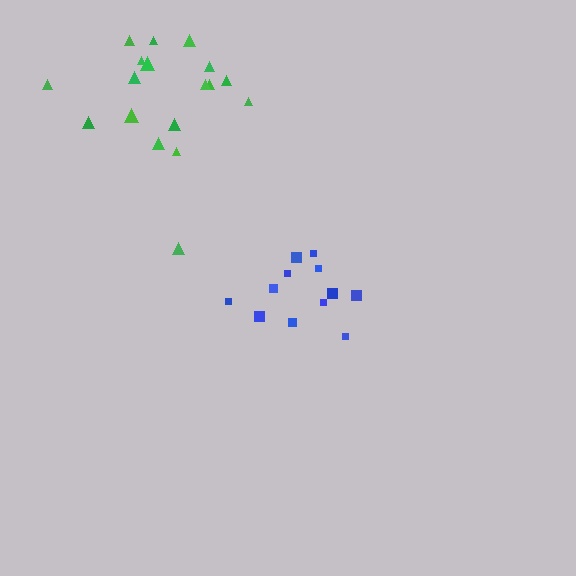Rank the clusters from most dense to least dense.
blue, green.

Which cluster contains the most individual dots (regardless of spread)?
Green (18).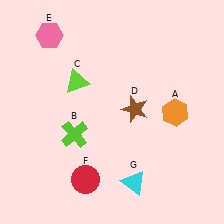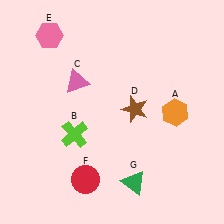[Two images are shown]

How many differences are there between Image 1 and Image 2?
There are 2 differences between the two images.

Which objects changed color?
C changed from lime to pink. G changed from cyan to green.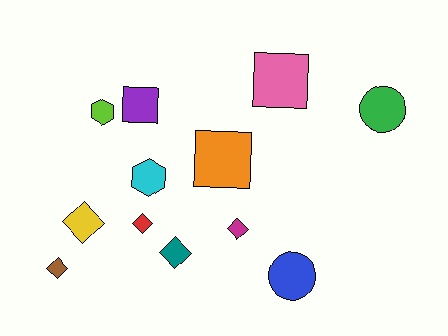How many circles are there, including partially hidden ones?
There are 2 circles.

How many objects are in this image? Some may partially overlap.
There are 12 objects.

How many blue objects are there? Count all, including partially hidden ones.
There is 1 blue object.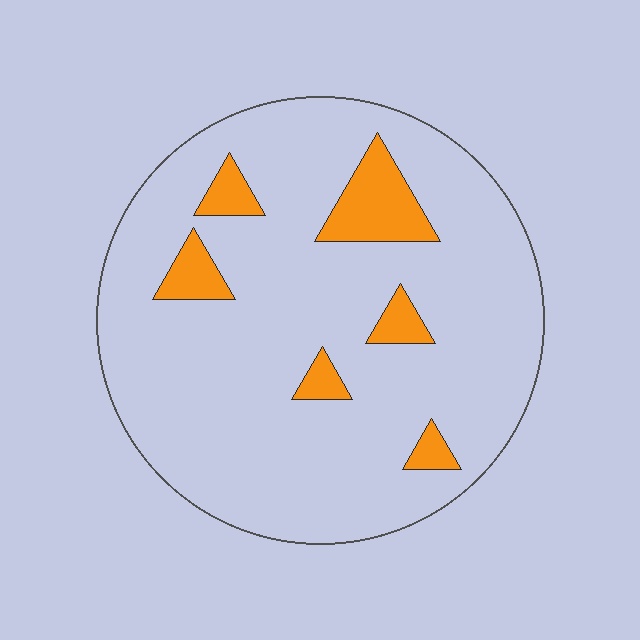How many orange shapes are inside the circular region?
6.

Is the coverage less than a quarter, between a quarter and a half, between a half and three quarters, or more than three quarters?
Less than a quarter.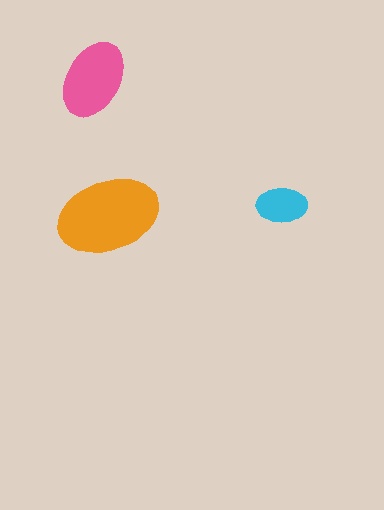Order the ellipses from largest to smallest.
the orange one, the pink one, the cyan one.